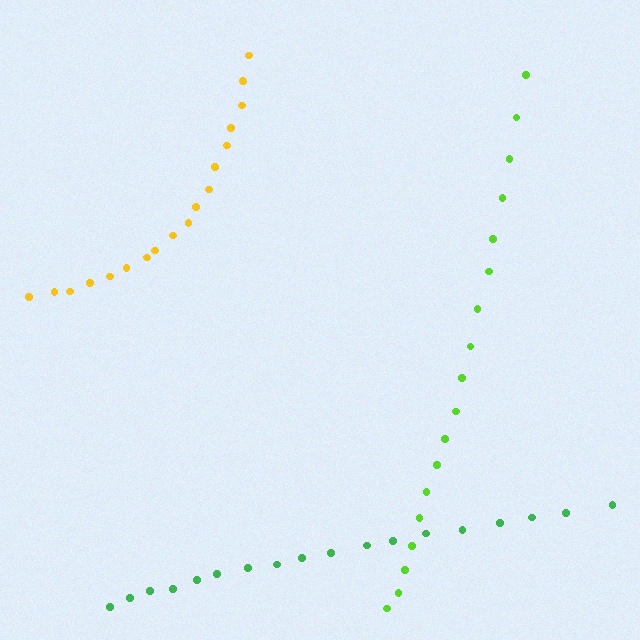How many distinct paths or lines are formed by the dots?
There are 3 distinct paths.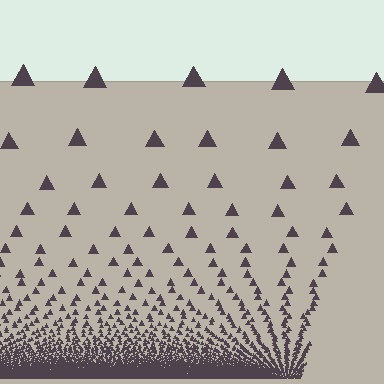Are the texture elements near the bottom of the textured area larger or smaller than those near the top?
Smaller. The gradient is inverted — elements near the bottom are smaller and denser.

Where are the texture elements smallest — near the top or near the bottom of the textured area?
Near the bottom.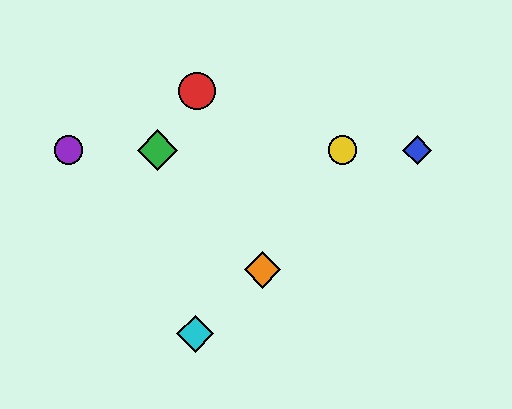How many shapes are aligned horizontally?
4 shapes (the blue diamond, the green diamond, the yellow circle, the purple circle) are aligned horizontally.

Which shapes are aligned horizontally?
The blue diamond, the green diamond, the yellow circle, the purple circle are aligned horizontally.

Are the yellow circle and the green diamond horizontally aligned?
Yes, both are at y≈150.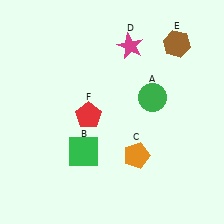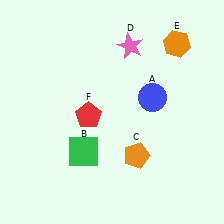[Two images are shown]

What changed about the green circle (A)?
In Image 1, A is green. In Image 2, it changed to blue.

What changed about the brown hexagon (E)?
In Image 1, E is brown. In Image 2, it changed to orange.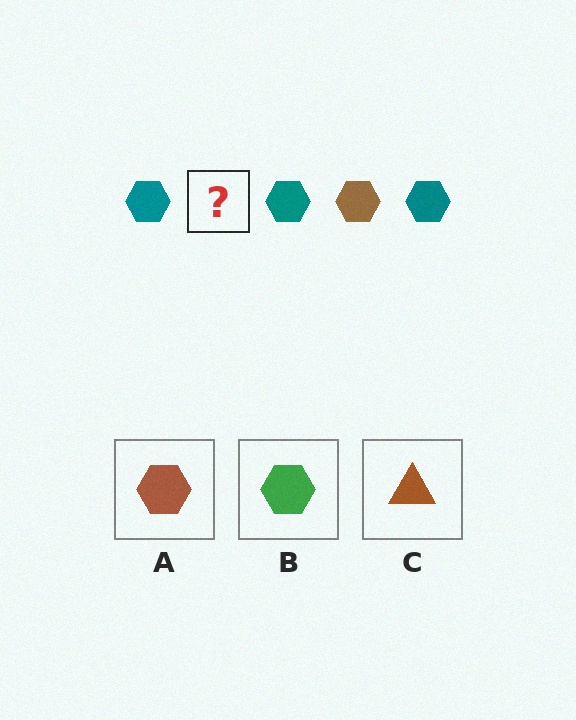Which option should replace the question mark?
Option A.